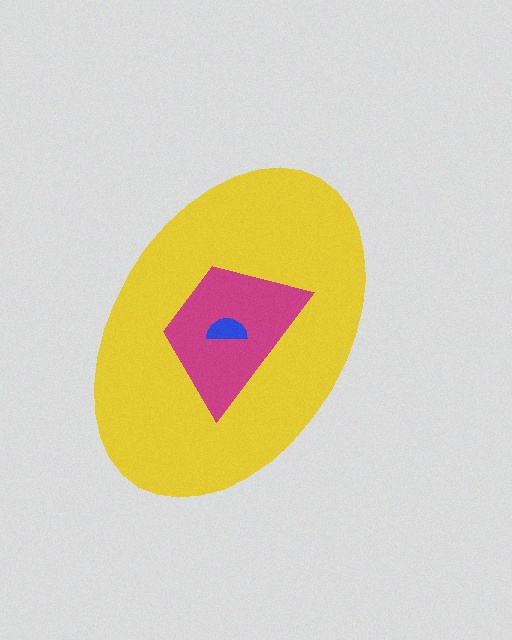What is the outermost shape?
The yellow ellipse.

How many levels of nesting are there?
3.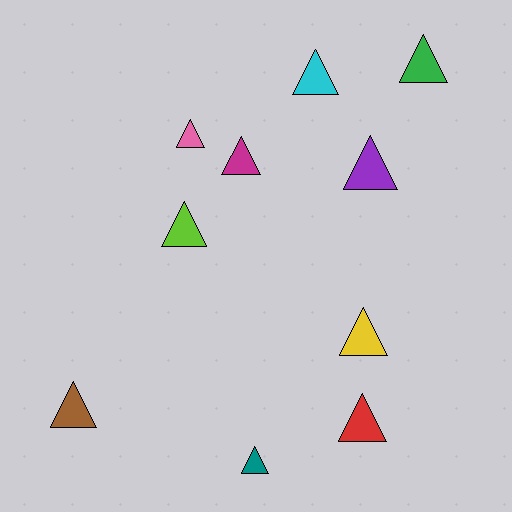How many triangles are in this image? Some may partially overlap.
There are 10 triangles.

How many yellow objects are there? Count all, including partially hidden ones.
There is 1 yellow object.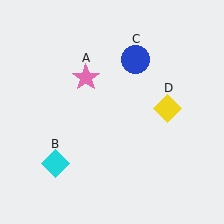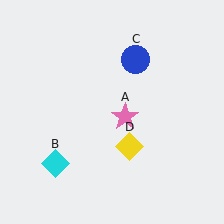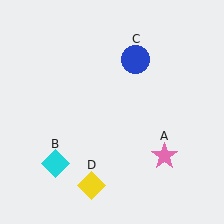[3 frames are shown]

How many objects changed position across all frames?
2 objects changed position: pink star (object A), yellow diamond (object D).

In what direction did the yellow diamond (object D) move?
The yellow diamond (object D) moved down and to the left.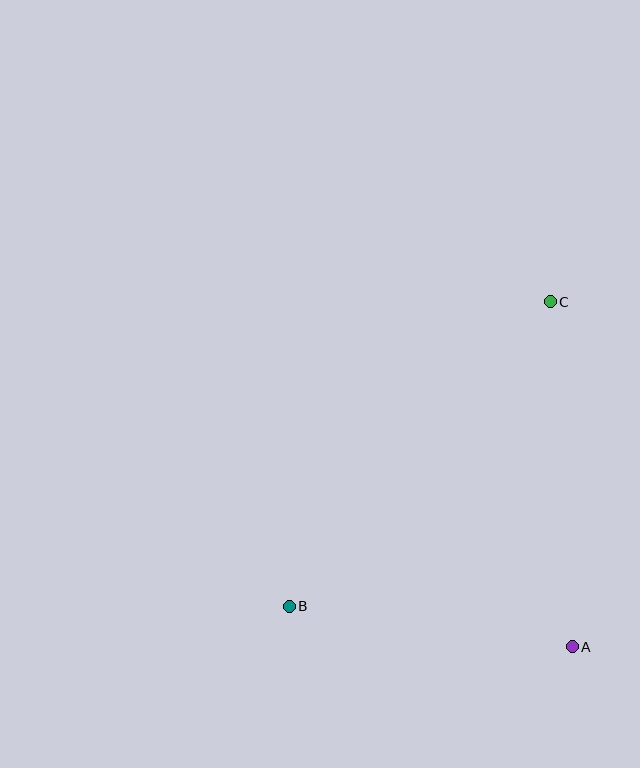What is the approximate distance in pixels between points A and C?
The distance between A and C is approximately 345 pixels.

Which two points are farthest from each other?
Points B and C are farthest from each other.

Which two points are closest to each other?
Points A and B are closest to each other.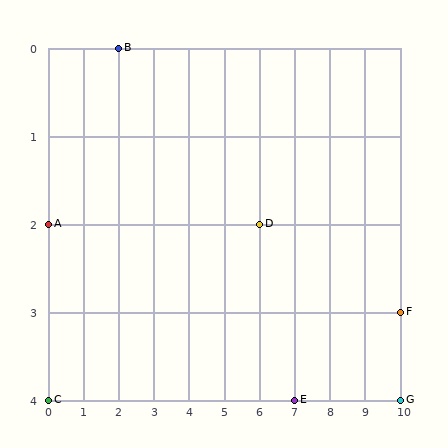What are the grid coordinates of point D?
Point D is at grid coordinates (6, 2).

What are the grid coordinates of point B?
Point B is at grid coordinates (2, 0).